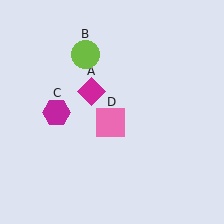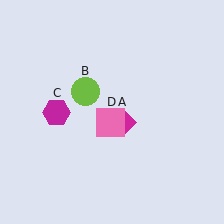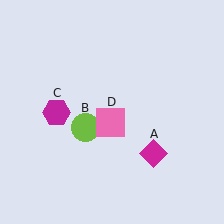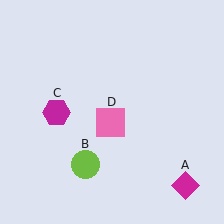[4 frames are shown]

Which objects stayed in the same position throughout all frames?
Magenta hexagon (object C) and pink square (object D) remained stationary.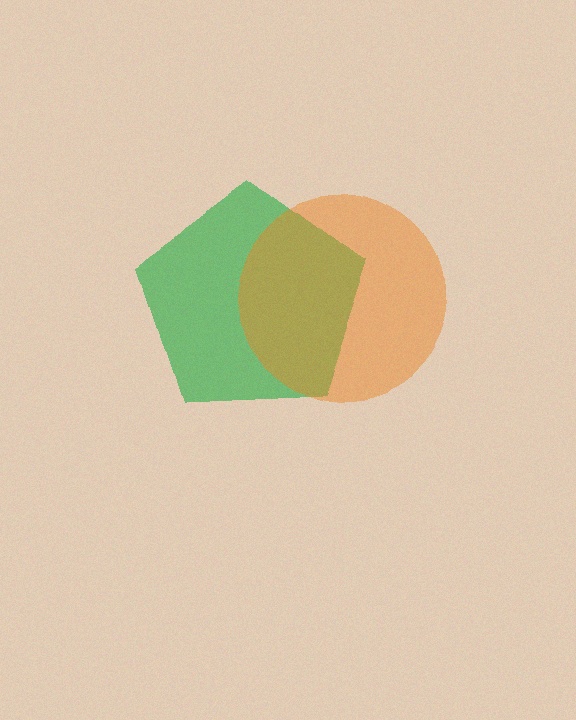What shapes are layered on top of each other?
The layered shapes are: a green pentagon, an orange circle.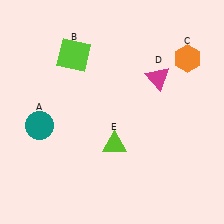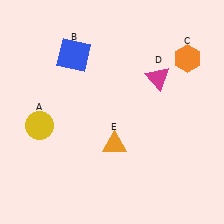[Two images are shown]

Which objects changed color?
A changed from teal to yellow. B changed from lime to blue. E changed from lime to orange.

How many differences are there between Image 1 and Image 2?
There are 3 differences between the two images.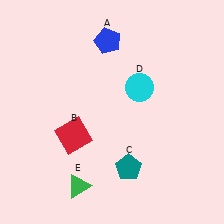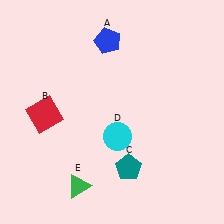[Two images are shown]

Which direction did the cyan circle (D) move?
The cyan circle (D) moved down.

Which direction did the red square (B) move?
The red square (B) moved left.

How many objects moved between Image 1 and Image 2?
2 objects moved between the two images.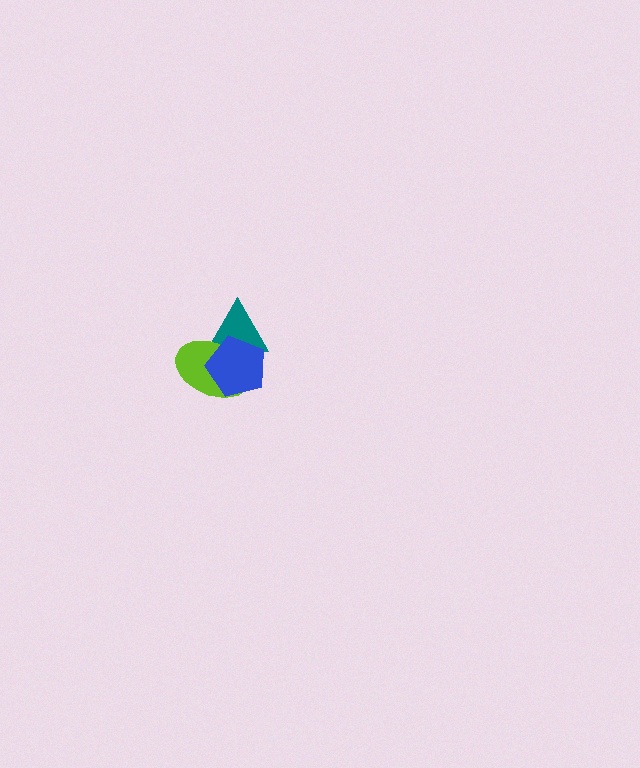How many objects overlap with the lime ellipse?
2 objects overlap with the lime ellipse.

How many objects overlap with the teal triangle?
2 objects overlap with the teal triangle.